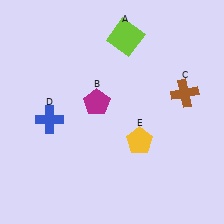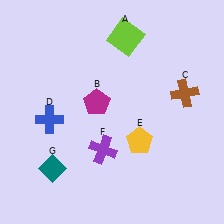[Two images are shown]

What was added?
A purple cross (F), a teal diamond (G) were added in Image 2.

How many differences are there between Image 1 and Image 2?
There are 2 differences between the two images.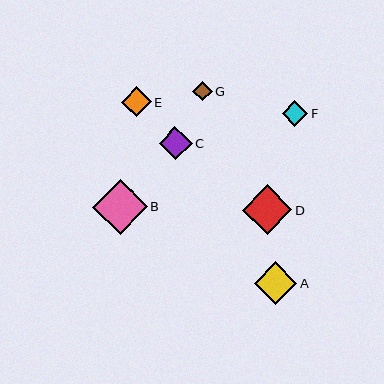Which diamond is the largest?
Diamond B is the largest with a size of approximately 55 pixels.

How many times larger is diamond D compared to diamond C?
Diamond D is approximately 1.5 times the size of diamond C.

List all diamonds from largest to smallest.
From largest to smallest: B, D, A, C, E, F, G.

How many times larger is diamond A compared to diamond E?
Diamond A is approximately 1.4 times the size of diamond E.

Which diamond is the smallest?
Diamond G is the smallest with a size of approximately 19 pixels.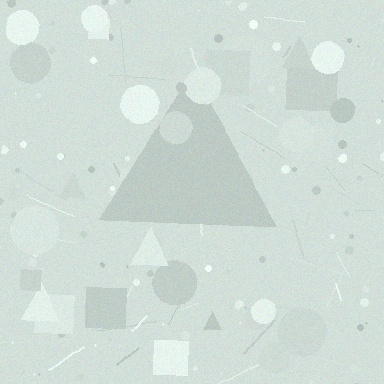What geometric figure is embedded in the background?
A triangle is embedded in the background.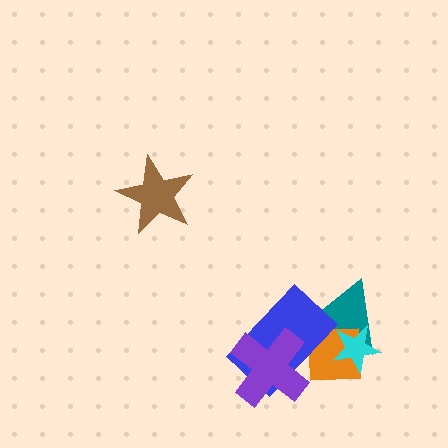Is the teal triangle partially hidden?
Yes, it is partially covered by another shape.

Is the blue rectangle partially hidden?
Yes, it is partially covered by another shape.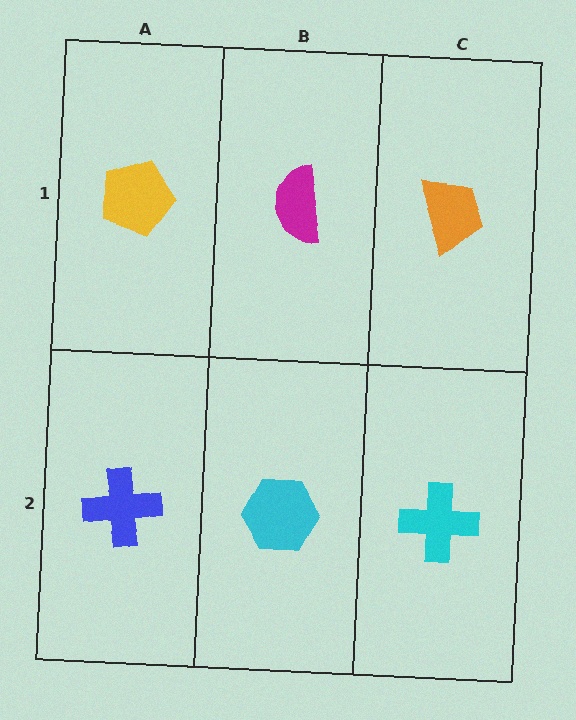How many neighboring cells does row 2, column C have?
2.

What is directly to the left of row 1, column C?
A magenta semicircle.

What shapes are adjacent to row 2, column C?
An orange trapezoid (row 1, column C), a cyan hexagon (row 2, column B).